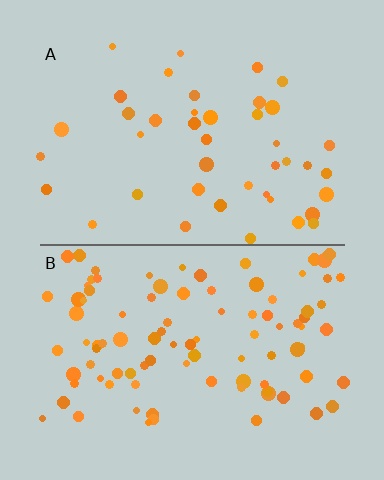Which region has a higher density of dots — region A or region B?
B (the bottom).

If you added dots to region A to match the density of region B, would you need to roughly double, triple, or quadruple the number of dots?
Approximately double.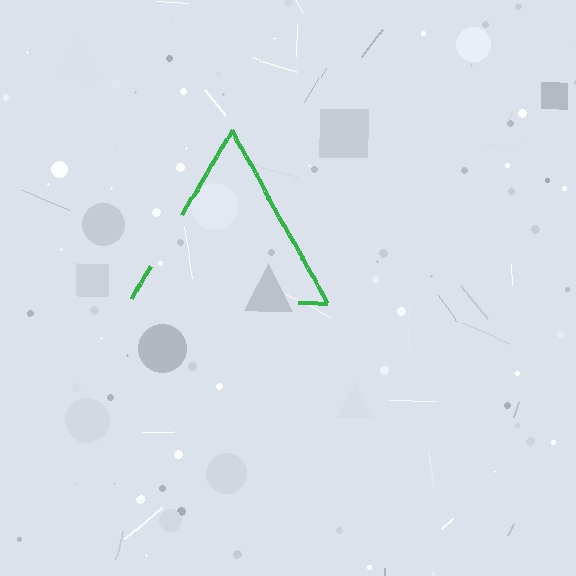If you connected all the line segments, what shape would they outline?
They would outline a triangle.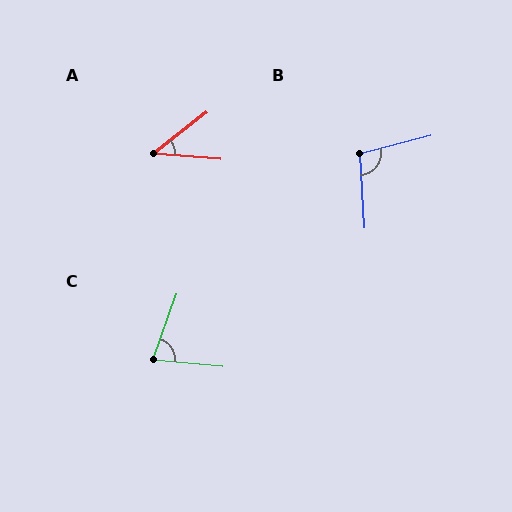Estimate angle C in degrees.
Approximately 76 degrees.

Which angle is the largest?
B, at approximately 101 degrees.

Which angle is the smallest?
A, at approximately 43 degrees.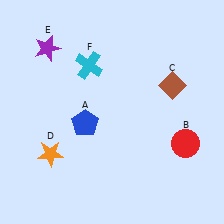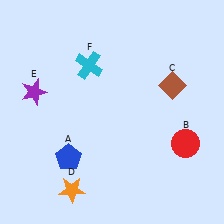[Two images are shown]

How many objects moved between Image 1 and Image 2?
3 objects moved between the two images.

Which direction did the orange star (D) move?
The orange star (D) moved down.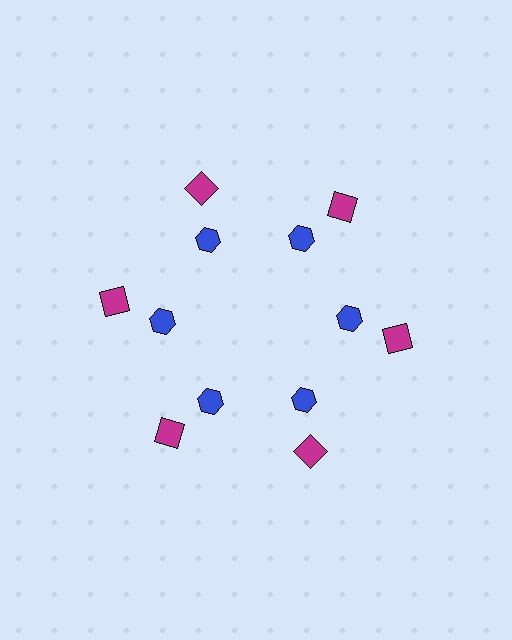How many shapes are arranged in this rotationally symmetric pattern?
There are 12 shapes, arranged in 6 groups of 2.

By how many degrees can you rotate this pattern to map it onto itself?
The pattern maps onto itself every 60 degrees of rotation.